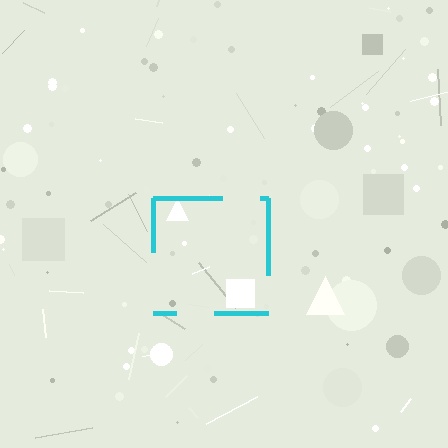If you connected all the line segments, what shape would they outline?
They would outline a square.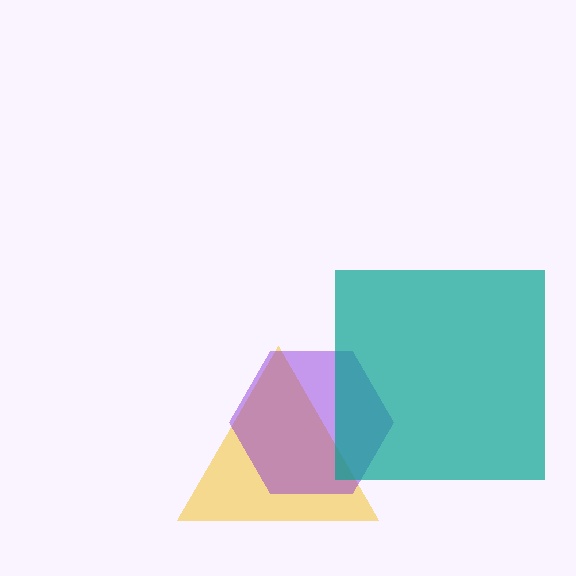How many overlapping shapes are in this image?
There are 3 overlapping shapes in the image.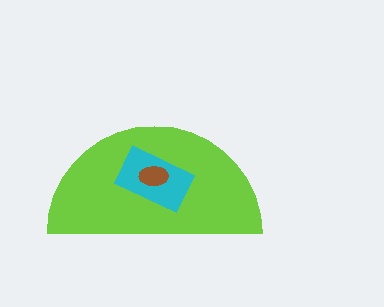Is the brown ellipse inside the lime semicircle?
Yes.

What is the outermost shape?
The lime semicircle.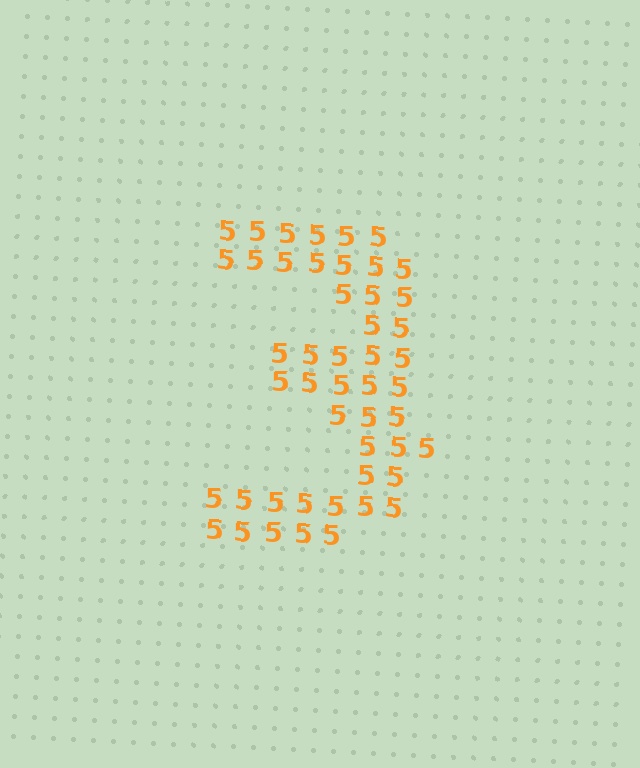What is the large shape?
The large shape is the digit 3.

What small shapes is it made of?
It is made of small digit 5's.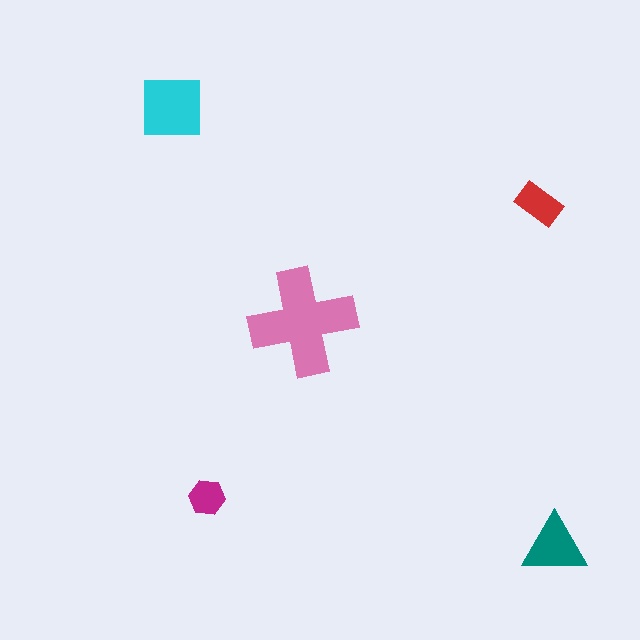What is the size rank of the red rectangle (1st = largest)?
4th.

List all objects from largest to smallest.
The pink cross, the cyan square, the teal triangle, the red rectangle, the magenta hexagon.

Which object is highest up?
The cyan square is topmost.